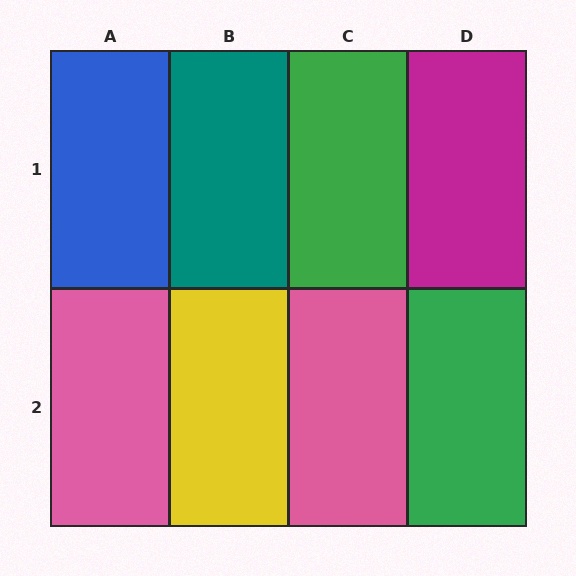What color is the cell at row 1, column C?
Green.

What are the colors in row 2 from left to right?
Pink, yellow, pink, green.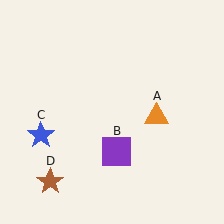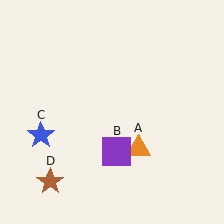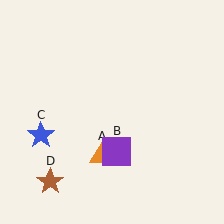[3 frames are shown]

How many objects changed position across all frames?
1 object changed position: orange triangle (object A).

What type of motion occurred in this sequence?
The orange triangle (object A) rotated clockwise around the center of the scene.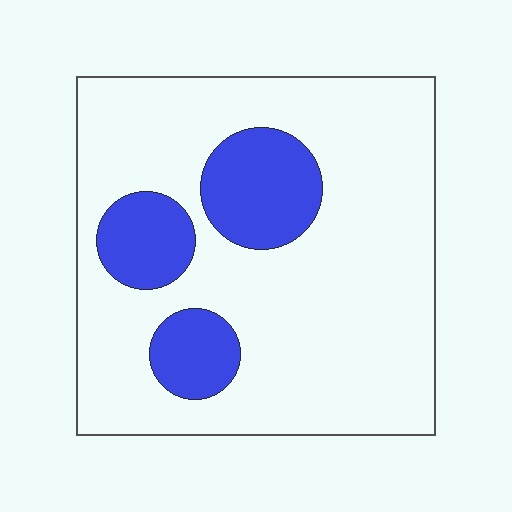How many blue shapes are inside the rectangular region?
3.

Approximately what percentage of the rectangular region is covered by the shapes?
Approximately 20%.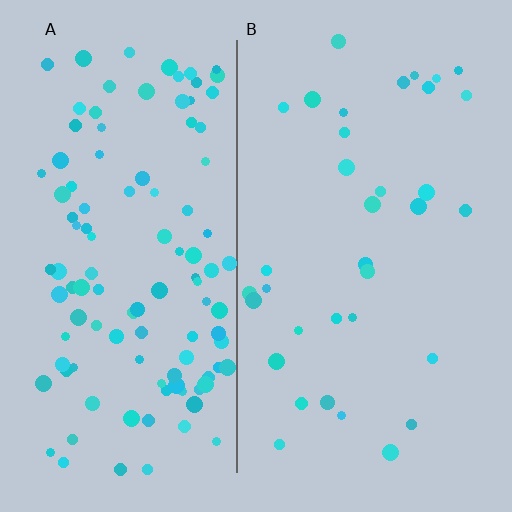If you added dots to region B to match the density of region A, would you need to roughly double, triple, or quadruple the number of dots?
Approximately triple.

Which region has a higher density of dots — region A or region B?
A (the left).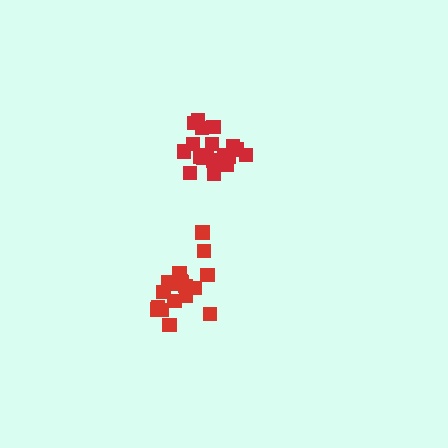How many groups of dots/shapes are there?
There are 2 groups.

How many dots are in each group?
Group 1: 20 dots, Group 2: 19 dots (39 total).